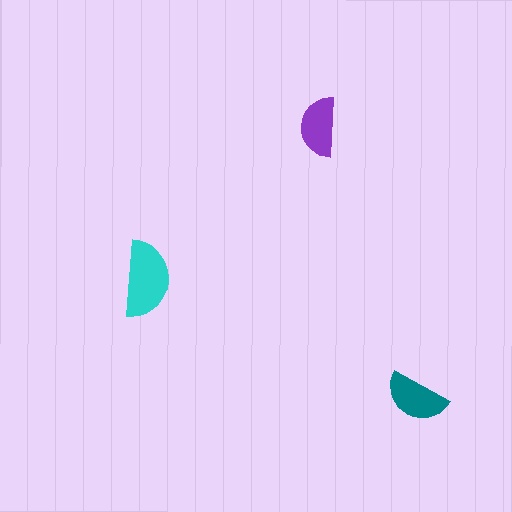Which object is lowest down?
The teal semicircle is bottommost.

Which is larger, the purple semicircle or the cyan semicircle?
The cyan one.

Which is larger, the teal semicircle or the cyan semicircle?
The cyan one.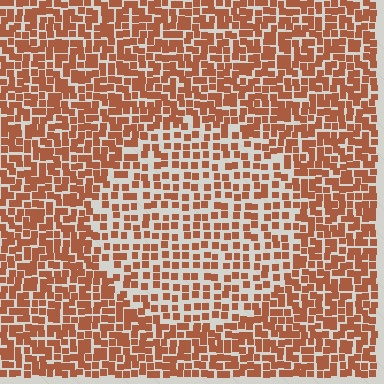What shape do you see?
I see a circle.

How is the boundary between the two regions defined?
The boundary is defined by a change in element density (approximately 1.7x ratio). All elements are the same color, size, and shape.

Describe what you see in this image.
The image contains small brown elements arranged at two different densities. A circle-shaped region is visible where the elements are less densely packed than the surrounding area.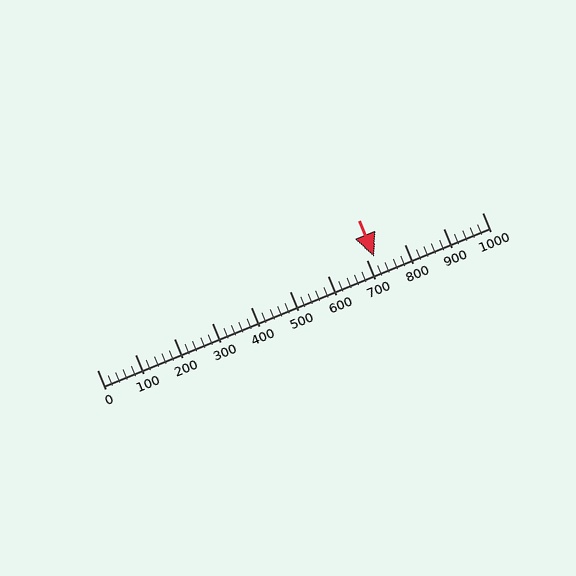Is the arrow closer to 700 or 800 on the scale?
The arrow is closer to 700.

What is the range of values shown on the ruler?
The ruler shows values from 0 to 1000.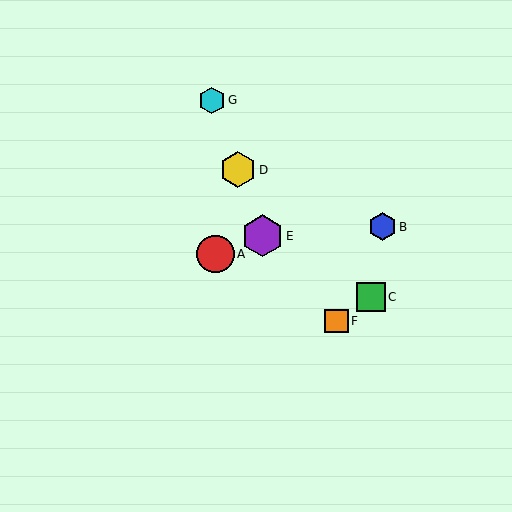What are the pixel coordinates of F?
Object F is at (336, 321).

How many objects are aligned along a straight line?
3 objects (D, E, G) are aligned along a straight line.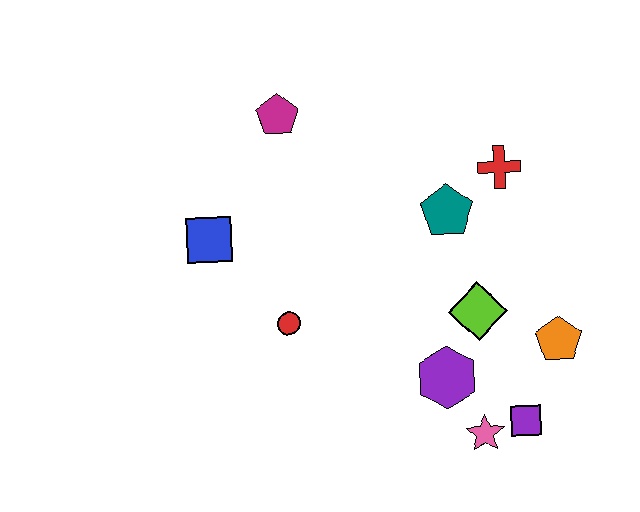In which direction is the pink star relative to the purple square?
The pink star is to the left of the purple square.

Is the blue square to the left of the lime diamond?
Yes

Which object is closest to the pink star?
The purple square is closest to the pink star.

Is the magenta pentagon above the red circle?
Yes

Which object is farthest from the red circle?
The orange pentagon is farthest from the red circle.